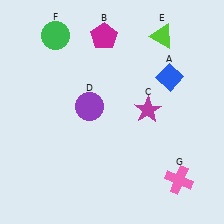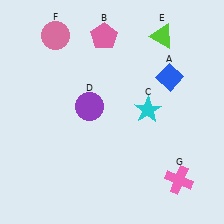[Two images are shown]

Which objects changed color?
B changed from magenta to pink. C changed from magenta to cyan. F changed from green to pink.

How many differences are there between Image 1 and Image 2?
There are 3 differences between the two images.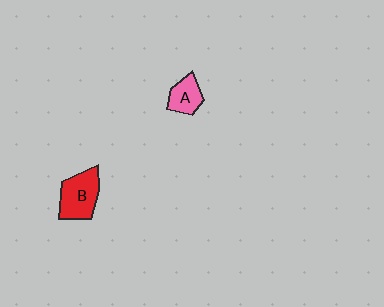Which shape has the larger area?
Shape B (red).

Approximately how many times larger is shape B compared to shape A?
Approximately 1.6 times.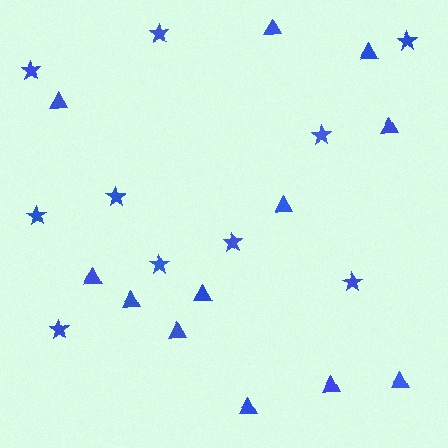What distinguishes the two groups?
There are 2 groups: one group of triangles (12) and one group of stars (10).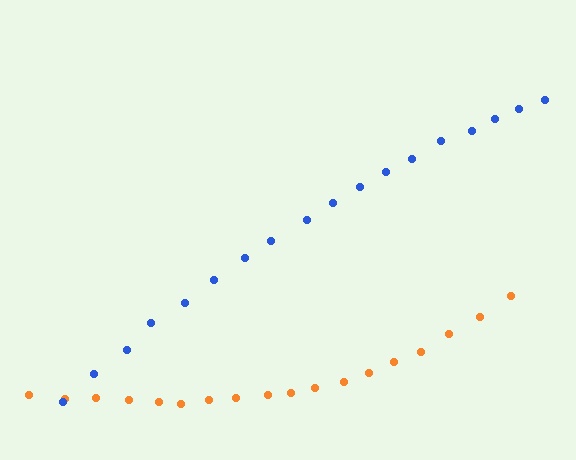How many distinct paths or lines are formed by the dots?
There are 2 distinct paths.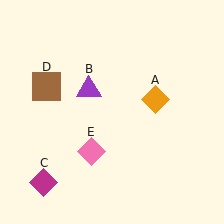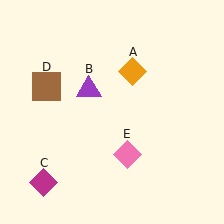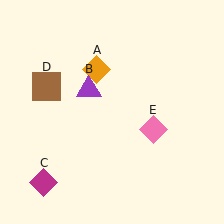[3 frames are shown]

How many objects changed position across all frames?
2 objects changed position: orange diamond (object A), pink diamond (object E).